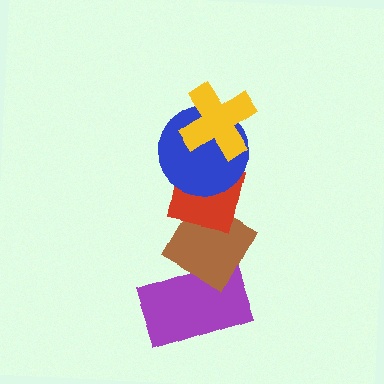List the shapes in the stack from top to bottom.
From top to bottom: the yellow cross, the blue circle, the red square, the brown diamond, the purple rectangle.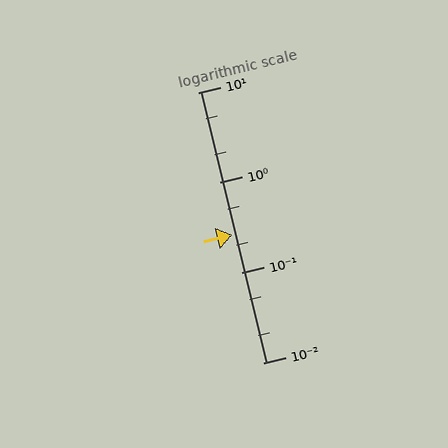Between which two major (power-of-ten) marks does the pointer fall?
The pointer is between 0.1 and 1.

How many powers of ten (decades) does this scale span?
The scale spans 3 decades, from 0.01 to 10.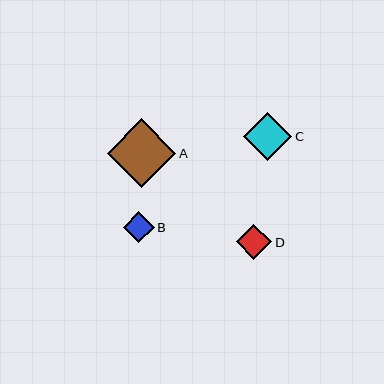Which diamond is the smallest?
Diamond B is the smallest with a size of approximately 31 pixels.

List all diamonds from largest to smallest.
From largest to smallest: A, C, D, B.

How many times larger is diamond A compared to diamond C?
Diamond A is approximately 1.4 times the size of diamond C.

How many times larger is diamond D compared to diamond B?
Diamond D is approximately 1.1 times the size of diamond B.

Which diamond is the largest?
Diamond A is the largest with a size of approximately 68 pixels.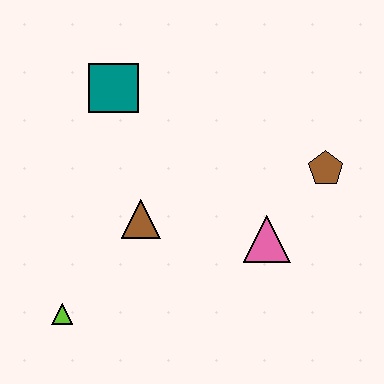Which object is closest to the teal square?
The brown triangle is closest to the teal square.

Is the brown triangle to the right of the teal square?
Yes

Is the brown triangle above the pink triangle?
Yes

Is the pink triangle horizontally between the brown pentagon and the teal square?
Yes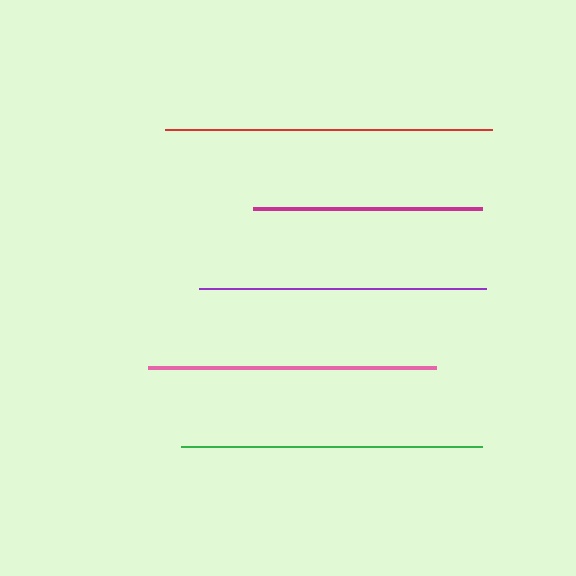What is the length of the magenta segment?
The magenta segment is approximately 229 pixels long.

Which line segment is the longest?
The red line is the longest at approximately 327 pixels.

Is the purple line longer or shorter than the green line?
The green line is longer than the purple line.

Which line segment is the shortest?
The magenta line is the shortest at approximately 229 pixels.